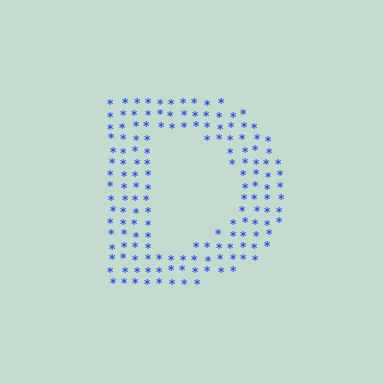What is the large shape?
The large shape is the letter D.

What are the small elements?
The small elements are asterisks.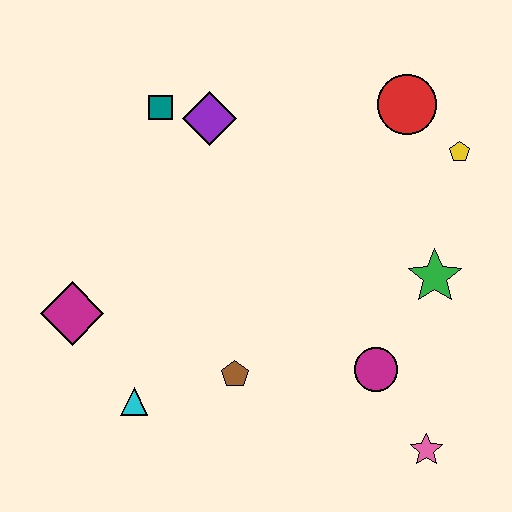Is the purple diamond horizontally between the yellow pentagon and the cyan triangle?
Yes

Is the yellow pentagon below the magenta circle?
No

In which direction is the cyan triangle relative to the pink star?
The cyan triangle is to the left of the pink star.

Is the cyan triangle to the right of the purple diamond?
No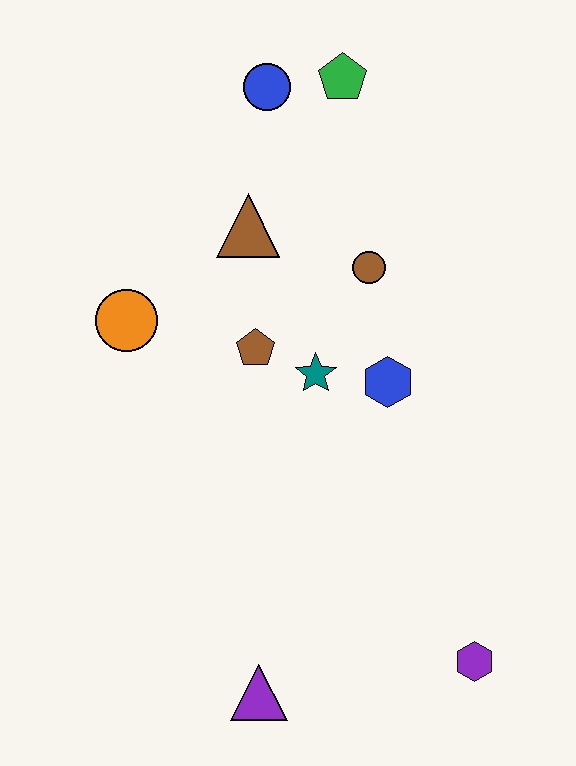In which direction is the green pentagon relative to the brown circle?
The green pentagon is above the brown circle.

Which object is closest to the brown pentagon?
The teal star is closest to the brown pentagon.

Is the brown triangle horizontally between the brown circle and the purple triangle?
No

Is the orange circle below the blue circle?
Yes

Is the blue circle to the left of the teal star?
Yes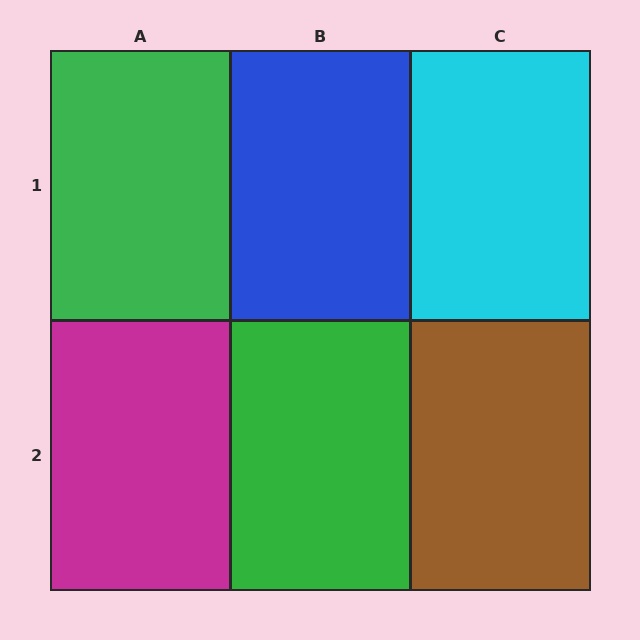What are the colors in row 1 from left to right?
Green, blue, cyan.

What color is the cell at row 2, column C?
Brown.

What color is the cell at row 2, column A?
Magenta.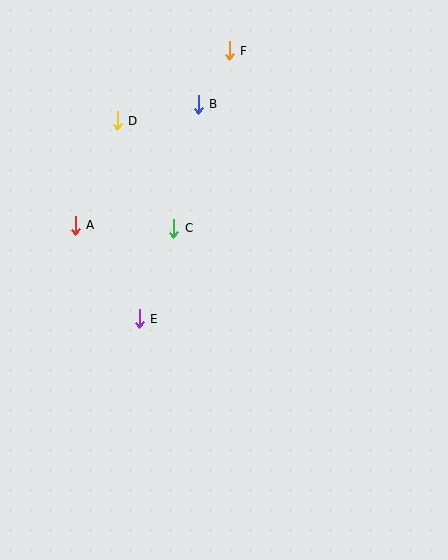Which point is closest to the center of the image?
Point C at (174, 228) is closest to the center.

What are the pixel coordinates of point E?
Point E is at (139, 319).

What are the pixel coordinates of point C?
Point C is at (174, 228).